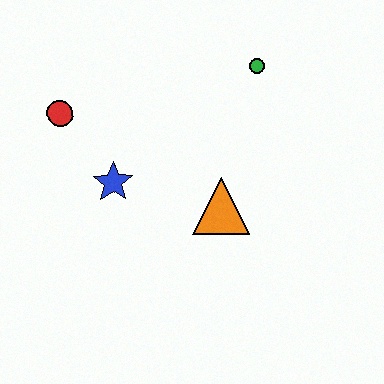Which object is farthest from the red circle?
The green circle is farthest from the red circle.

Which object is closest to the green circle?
The orange triangle is closest to the green circle.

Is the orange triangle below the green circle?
Yes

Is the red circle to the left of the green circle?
Yes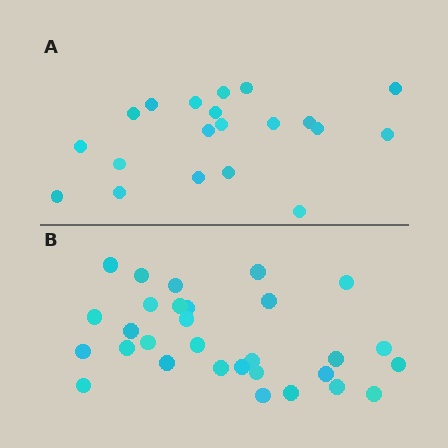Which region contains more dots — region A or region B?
Region B (the bottom region) has more dots.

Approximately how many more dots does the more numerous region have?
Region B has roughly 10 or so more dots than region A.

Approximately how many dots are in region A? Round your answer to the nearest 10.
About 20 dots.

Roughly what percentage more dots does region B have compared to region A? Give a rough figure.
About 50% more.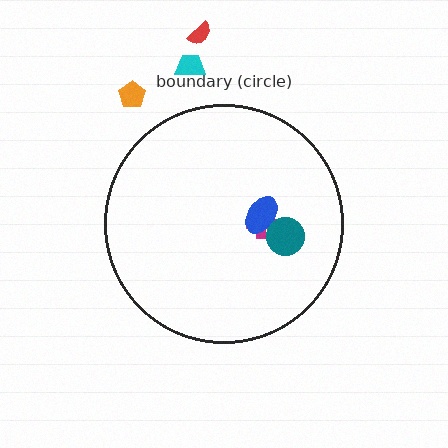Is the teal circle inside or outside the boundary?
Inside.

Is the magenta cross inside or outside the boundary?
Inside.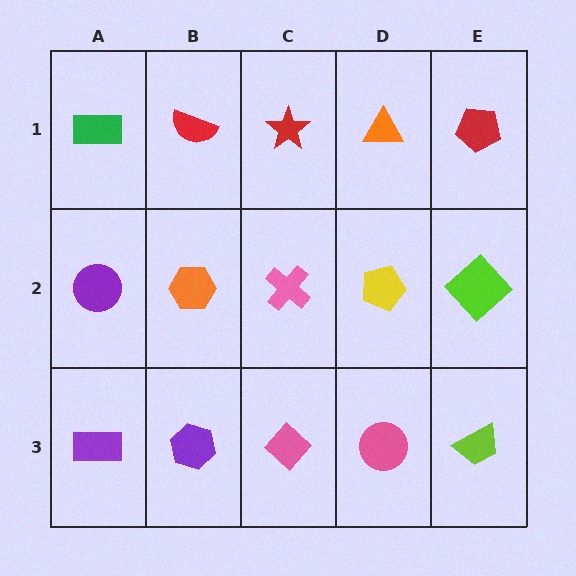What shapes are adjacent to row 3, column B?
An orange hexagon (row 2, column B), a purple rectangle (row 3, column A), a pink diamond (row 3, column C).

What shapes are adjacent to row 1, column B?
An orange hexagon (row 2, column B), a green rectangle (row 1, column A), a red star (row 1, column C).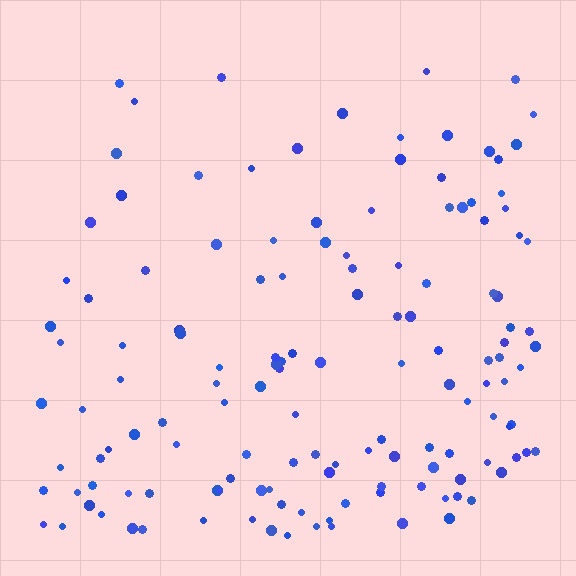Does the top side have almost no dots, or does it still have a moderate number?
Still a moderate number, just noticeably fewer than the bottom.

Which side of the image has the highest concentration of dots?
The bottom.